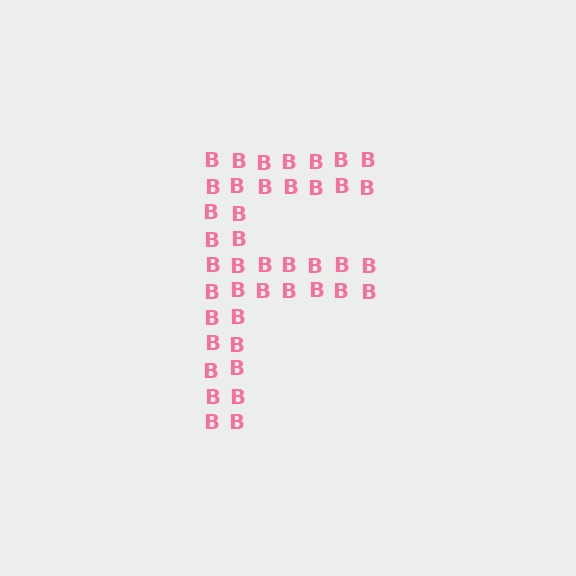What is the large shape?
The large shape is the letter F.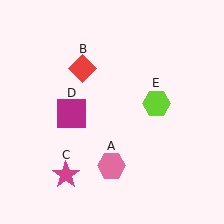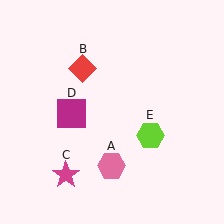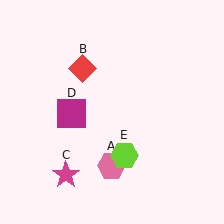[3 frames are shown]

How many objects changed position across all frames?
1 object changed position: lime hexagon (object E).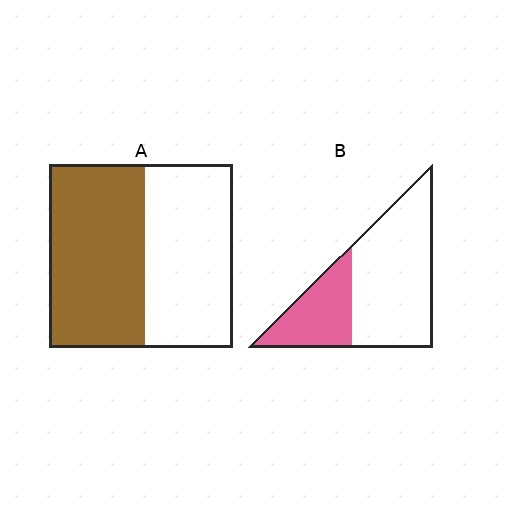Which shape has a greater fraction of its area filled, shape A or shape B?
Shape A.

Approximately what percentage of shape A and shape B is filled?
A is approximately 50% and B is approximately 30%.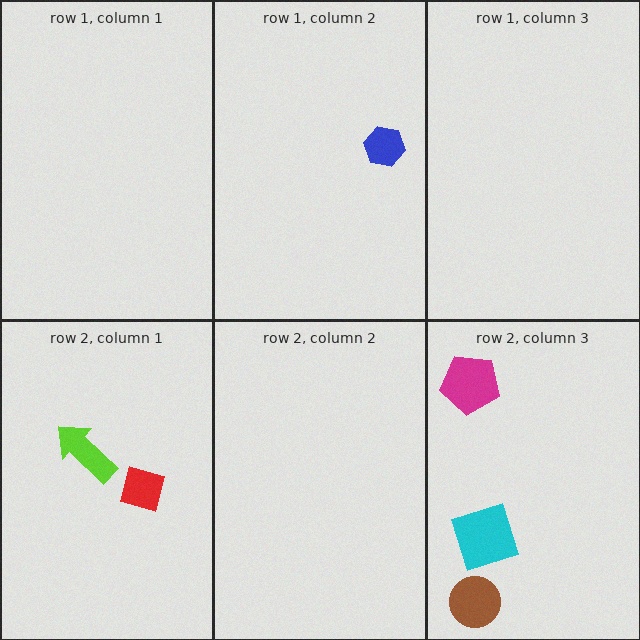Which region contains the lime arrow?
The row 2, column 1 region.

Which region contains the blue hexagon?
The row 1, column 2 region.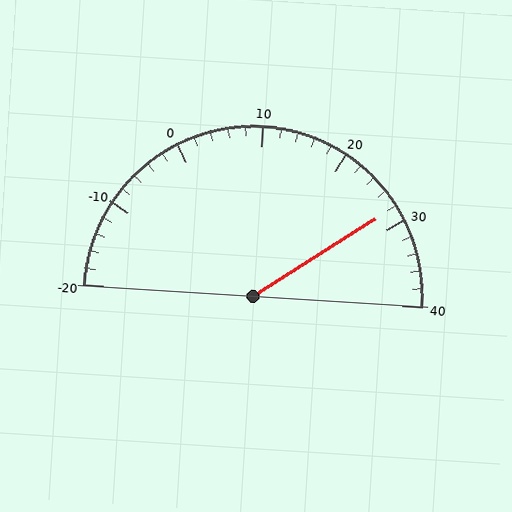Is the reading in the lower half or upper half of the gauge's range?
The reading is in the upper half of the range (-20 to 40).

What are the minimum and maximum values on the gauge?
The gauge ranges from -20 to 40.